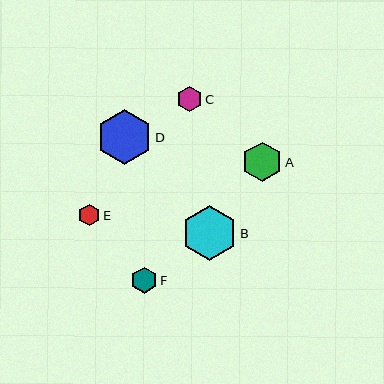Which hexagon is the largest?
Hexagon B is the largest with a size of approximately 55 pixels.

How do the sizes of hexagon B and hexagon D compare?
Hexagon B and hexagon D are approximately the same size.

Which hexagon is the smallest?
Hexagon E is the smallest with a size of approximately 22 pixels.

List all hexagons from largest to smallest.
From largest to smallest: B, D, A, F, C, E.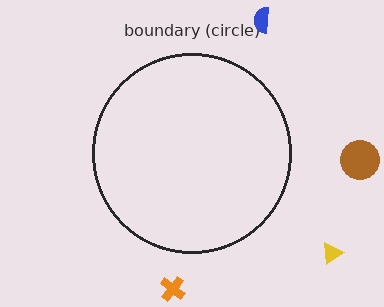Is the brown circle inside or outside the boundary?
Outside.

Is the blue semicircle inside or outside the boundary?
Outside.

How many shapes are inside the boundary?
0 inside, 4 outside.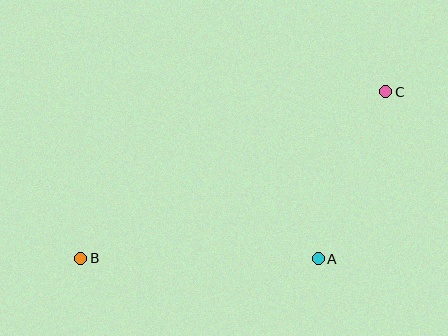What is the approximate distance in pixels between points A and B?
The distance between A and B is approximately 237 pixels.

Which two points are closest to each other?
Points A and C are closest to each other.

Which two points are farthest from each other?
Points B and C are farthest from each other.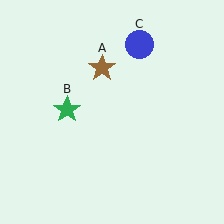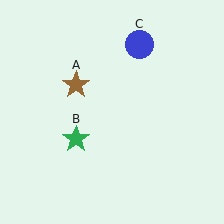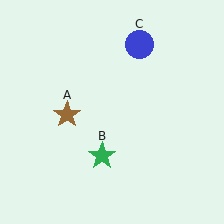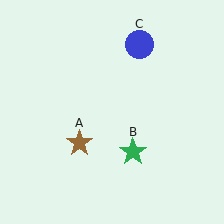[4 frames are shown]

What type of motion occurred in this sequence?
The brown star (object A), green star (object B) rotated counterclockwise around the center of the scene.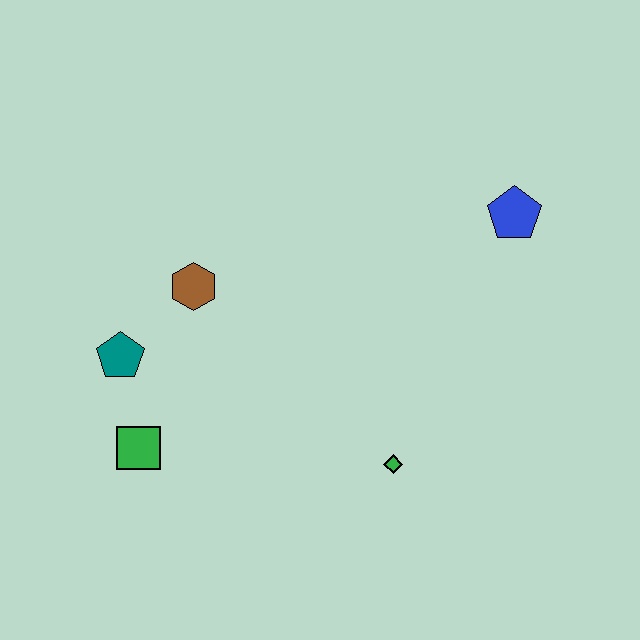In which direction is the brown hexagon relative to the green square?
The brown hexagon is above the green square.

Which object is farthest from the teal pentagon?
The blue pentagon is farthest from the teal pentagon.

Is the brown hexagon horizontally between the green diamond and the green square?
Yes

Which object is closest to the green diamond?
The green square is closest to the green diamond.